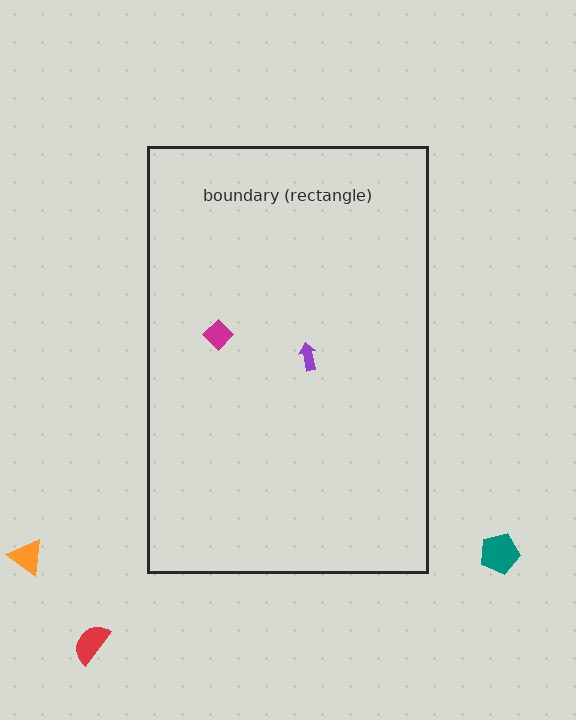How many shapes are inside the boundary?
2 inside, 3 outside.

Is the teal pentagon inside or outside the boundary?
Outside.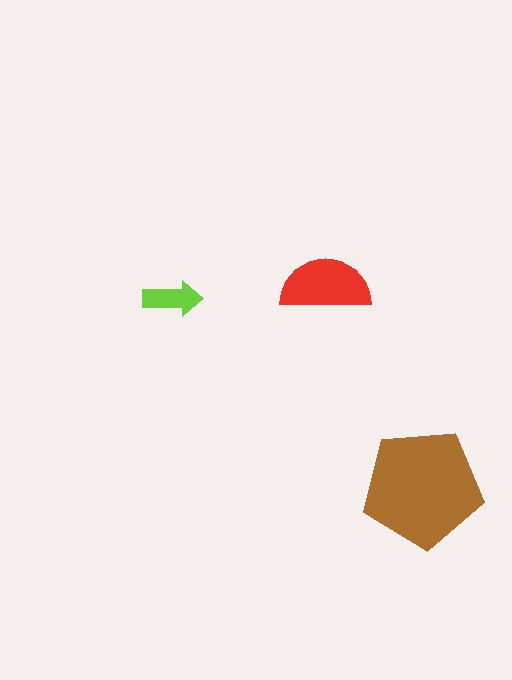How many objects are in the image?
There are 3 objects in the image.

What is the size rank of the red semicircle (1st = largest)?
2nd.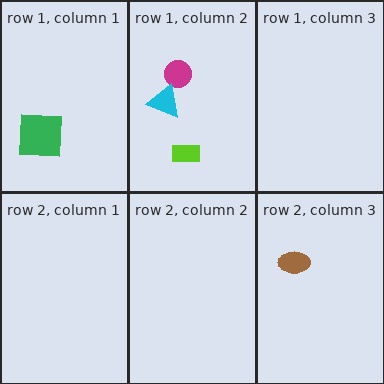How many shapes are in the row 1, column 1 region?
1.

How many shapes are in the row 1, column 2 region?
3.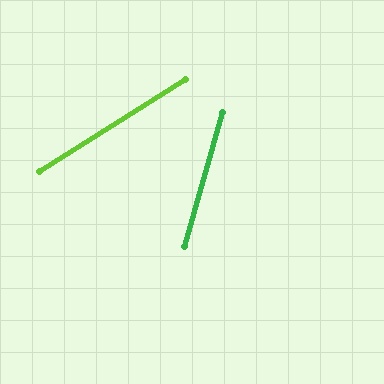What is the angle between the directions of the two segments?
Approximately 42 degrees.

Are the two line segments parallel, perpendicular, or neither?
Neither parallel nor perpendicular — they differ by about 42°.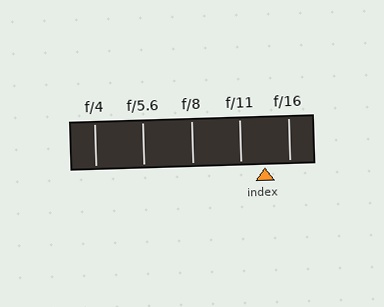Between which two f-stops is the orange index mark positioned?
The index mark is between f/11 and f/16.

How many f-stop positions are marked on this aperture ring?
There are 5 f-stop positions marked.